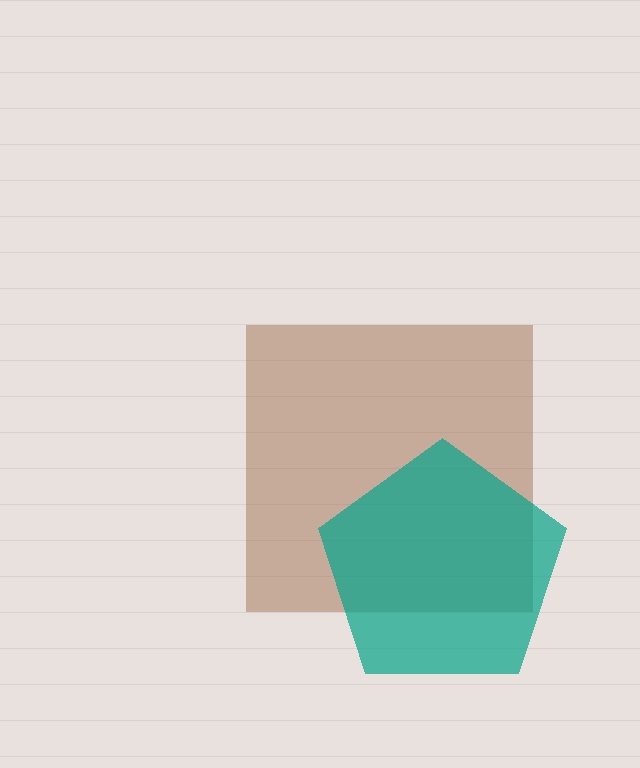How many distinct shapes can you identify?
There are 2 distinct shapes: a brown square, a teal pentagon.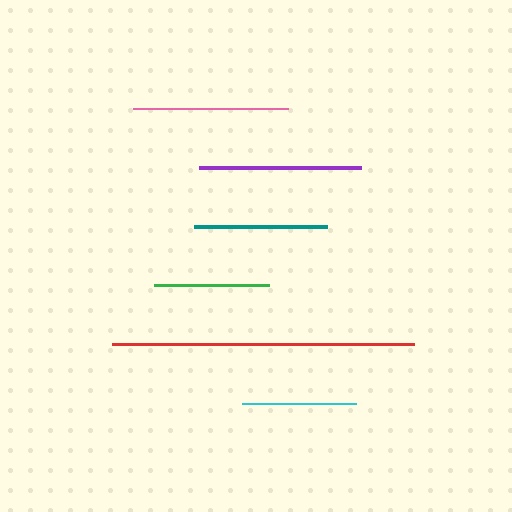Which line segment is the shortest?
The green line is the shortest at approximately 114 pixels.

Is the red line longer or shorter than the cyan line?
The red line is longer than the cyan line.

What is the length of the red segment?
The red segment is approximately 303 pixels long.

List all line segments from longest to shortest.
From longest to shortest: red, purple, pink, teal, cyan, green.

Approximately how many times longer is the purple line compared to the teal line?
The purple line is approximately 1.2 times the length of the teal line.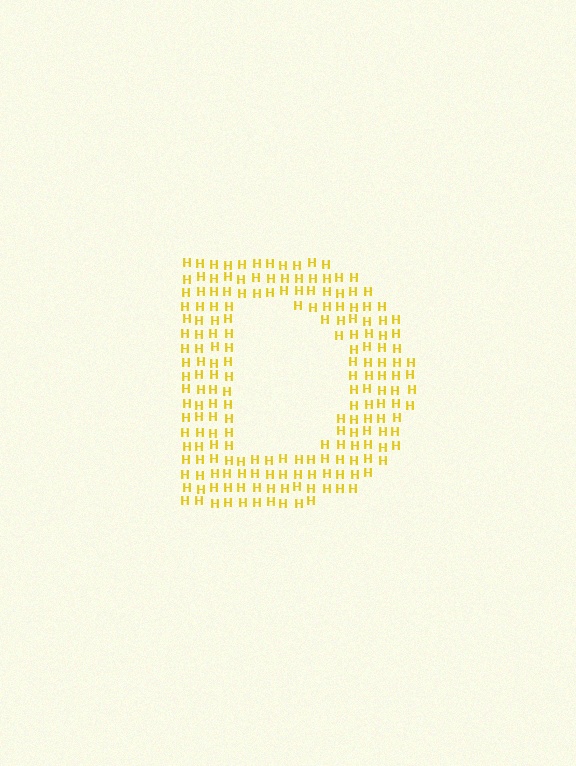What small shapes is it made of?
It is made of small letter H's.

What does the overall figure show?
The overall figure shows the letter D.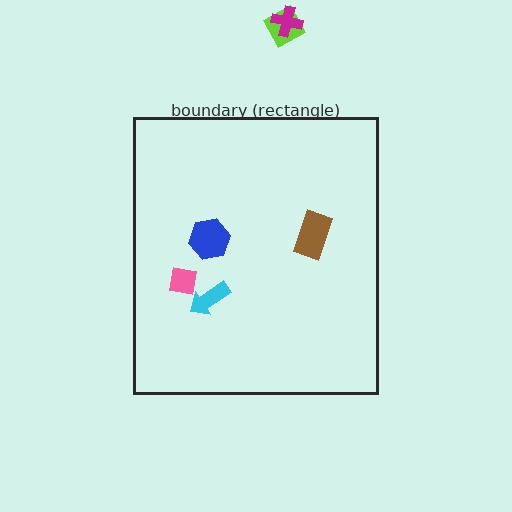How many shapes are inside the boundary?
4 inside, 2 outside.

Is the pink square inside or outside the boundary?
Inside.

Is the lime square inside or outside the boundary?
Outside.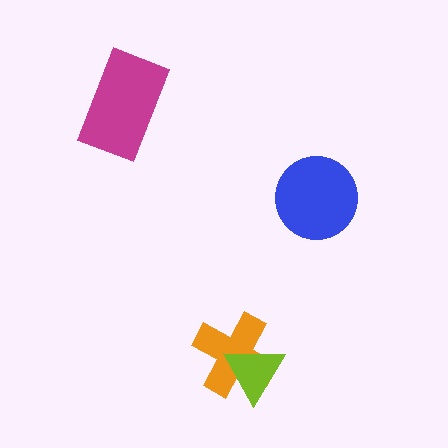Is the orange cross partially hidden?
Yes, it is partially covered by another shape.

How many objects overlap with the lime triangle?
1 object overlaps with the lime triangle.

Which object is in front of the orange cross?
The lime triangle is in front of the orange cross.